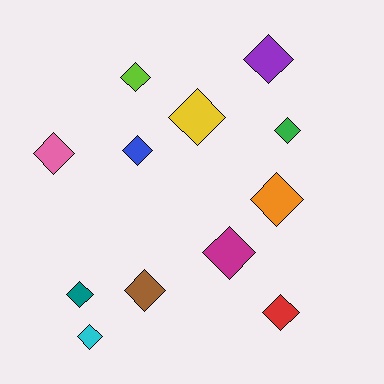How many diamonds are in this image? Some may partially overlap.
There are 12 diamonds.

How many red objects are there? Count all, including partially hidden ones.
There is 1 red object.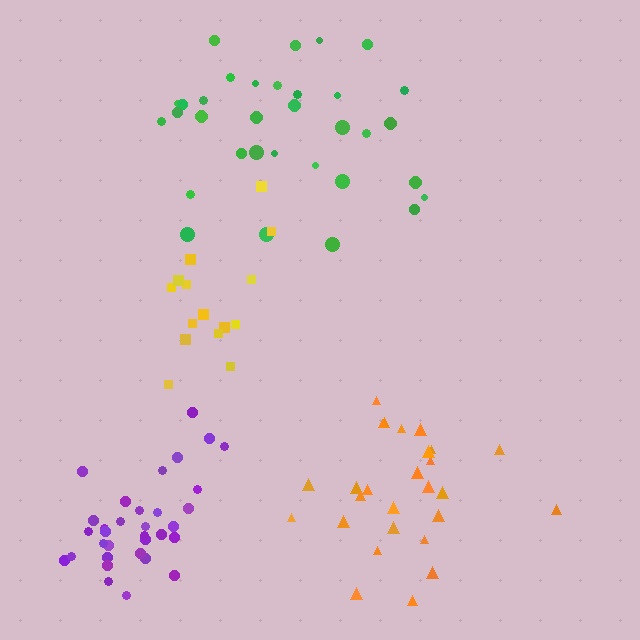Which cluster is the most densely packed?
Purple.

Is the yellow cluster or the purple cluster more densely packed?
Purple.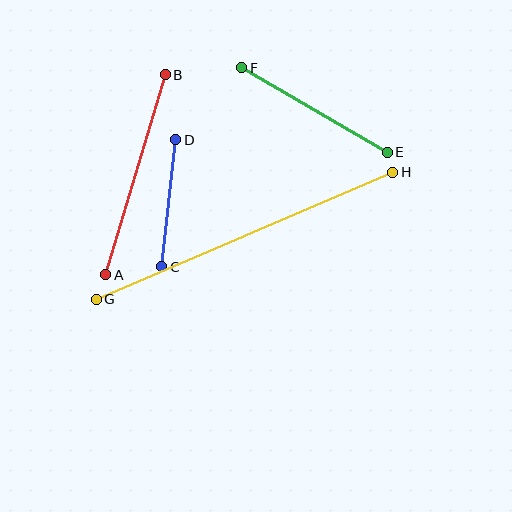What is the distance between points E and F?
The distance is approximately 168 pixels.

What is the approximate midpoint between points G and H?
The midpoint is at approximately (245, 236) pixels.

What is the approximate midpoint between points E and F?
The midpoint is at approximately (315, 110) pixels.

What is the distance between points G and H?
The distance is approximately 323 pixels.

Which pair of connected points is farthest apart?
Points G and H are farthest apart.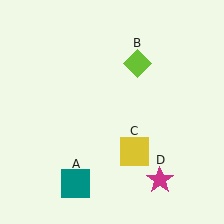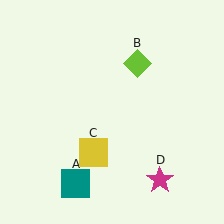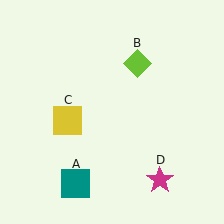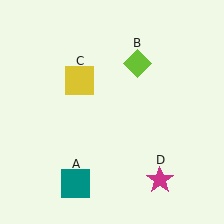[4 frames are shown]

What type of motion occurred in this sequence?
The yellow square (object C) rotated clockwise around the center of the scene.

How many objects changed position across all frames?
1 object changed position: yellow square (object C).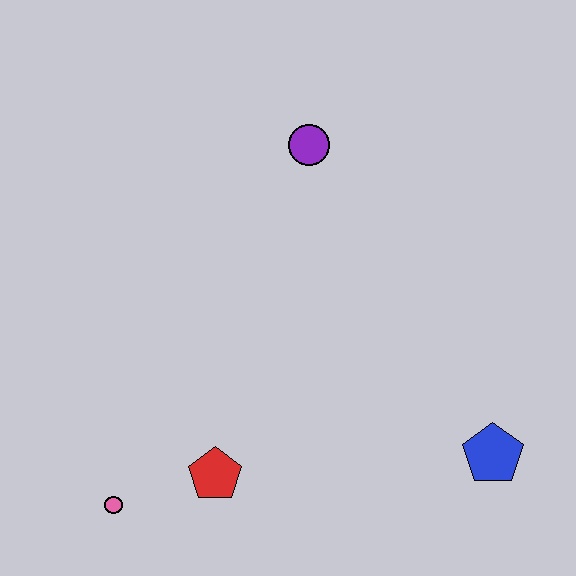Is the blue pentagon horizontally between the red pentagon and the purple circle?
No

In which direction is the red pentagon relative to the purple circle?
The red pentagon is below the purple circle.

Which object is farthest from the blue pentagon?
The pink circle is farthest from the blue pentagon.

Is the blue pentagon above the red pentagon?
Yes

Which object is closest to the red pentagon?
The pink circle is closest to the red pentagon.